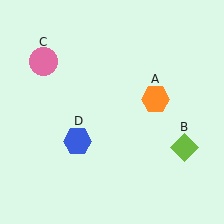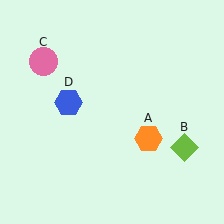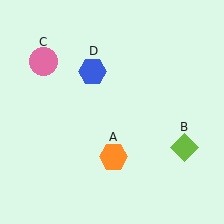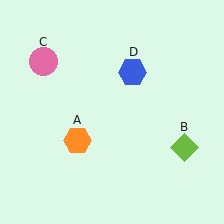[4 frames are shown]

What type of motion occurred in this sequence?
The orange hexagon (object A), blue hexagon (object D) rotated clockwise around the center of the scene.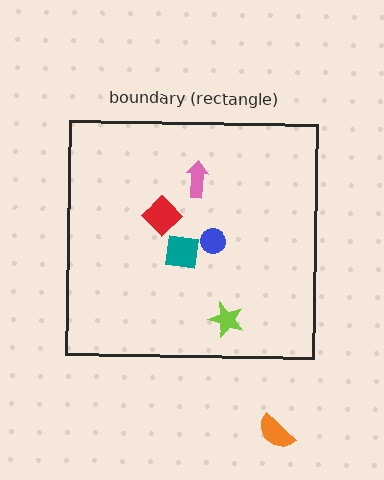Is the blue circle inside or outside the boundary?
Inside.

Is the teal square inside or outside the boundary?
Inside.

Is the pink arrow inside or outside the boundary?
Inside.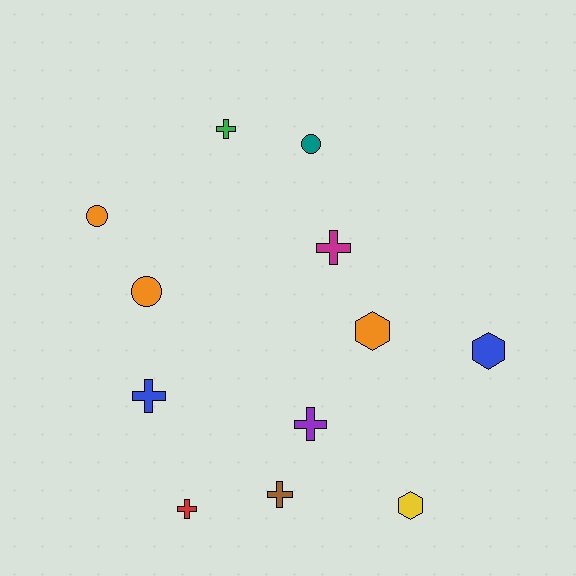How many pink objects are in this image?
There are no pink objects.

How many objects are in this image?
There are 12 objects.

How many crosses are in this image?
There are 6 crosses.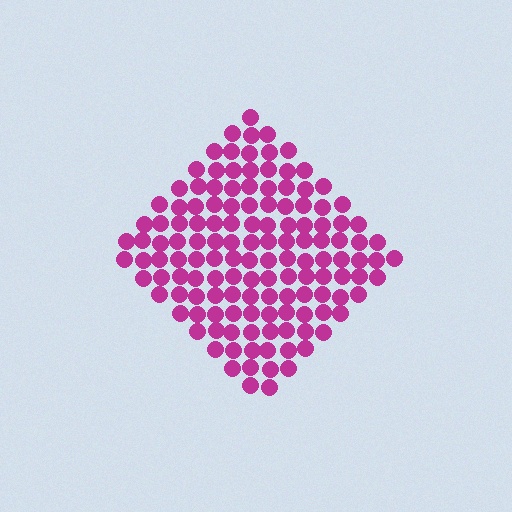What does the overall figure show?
The overall figure shows a diamond.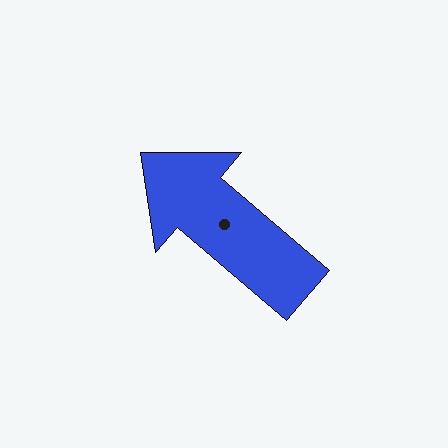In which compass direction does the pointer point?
Northwest.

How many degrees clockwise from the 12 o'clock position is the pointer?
Approximately 311 degrees.